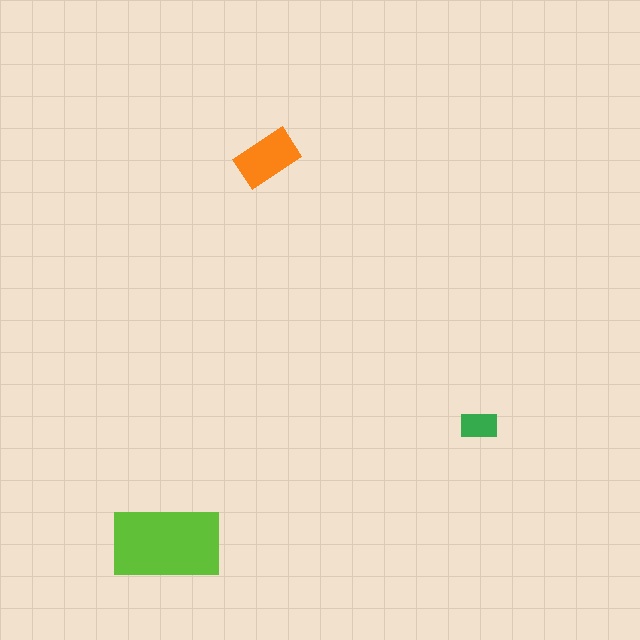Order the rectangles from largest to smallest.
the lime one, the orange one, the green one.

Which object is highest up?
The orange rectangle is topmost.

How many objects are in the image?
There are 3 objects in the image.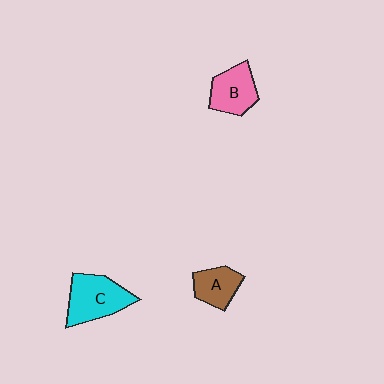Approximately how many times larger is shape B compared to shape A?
Approximately 1.2 times.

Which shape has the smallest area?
Shape A (brown).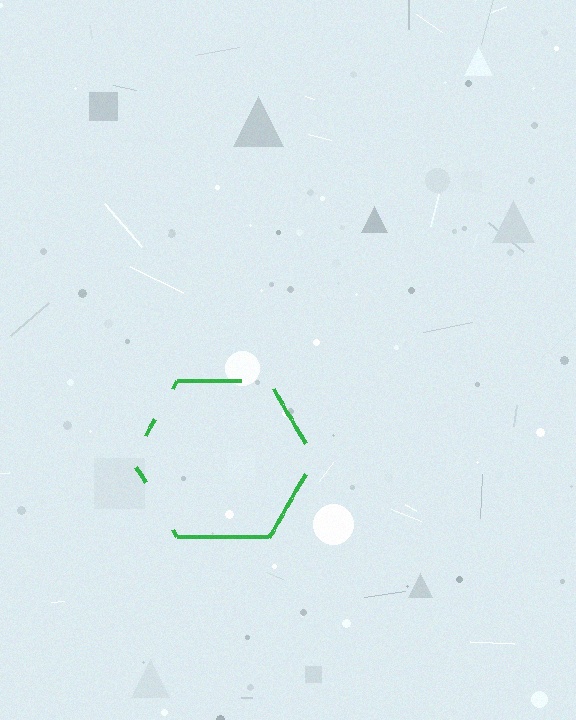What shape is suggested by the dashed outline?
The dashed outline suggests a hexagon.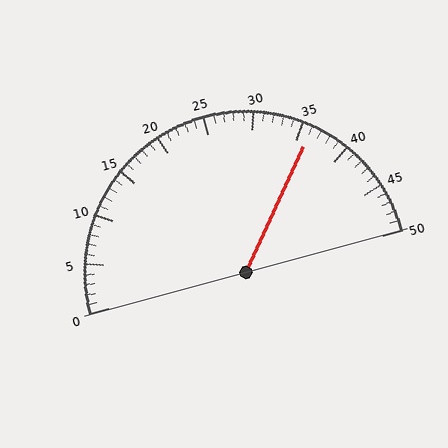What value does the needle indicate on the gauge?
The needle indicates approximately 36.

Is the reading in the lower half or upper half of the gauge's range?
The reading is in the upper half of the range (0 to 50).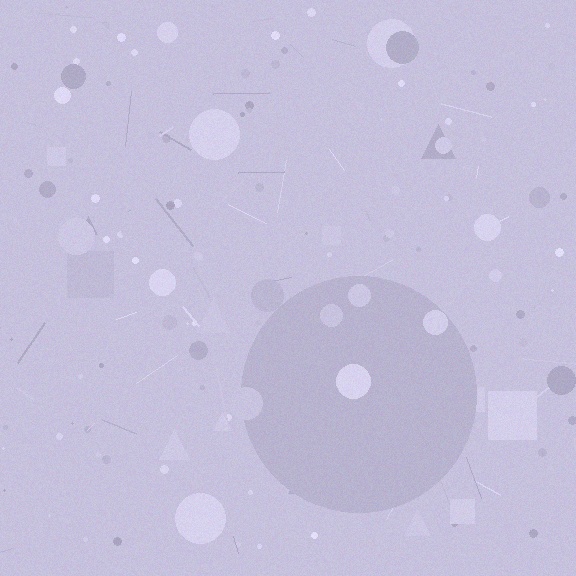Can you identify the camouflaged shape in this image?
The camouflaged shape is a circle.